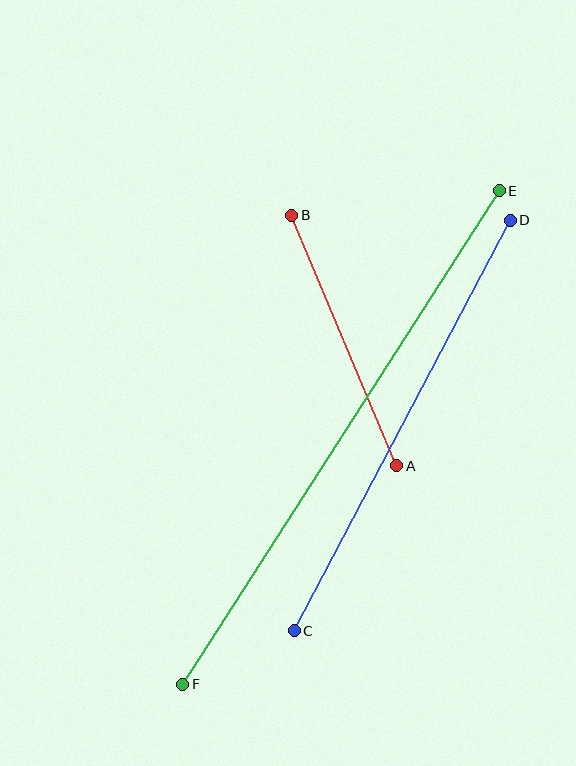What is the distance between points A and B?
The distance is approximately 272 pixels.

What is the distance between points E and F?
The distance is approximately 586 pixels.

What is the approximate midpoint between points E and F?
The midpoint is at approximately (341, 438) pixels.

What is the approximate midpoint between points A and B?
The midpoint is at approximately (344, 340) pixels.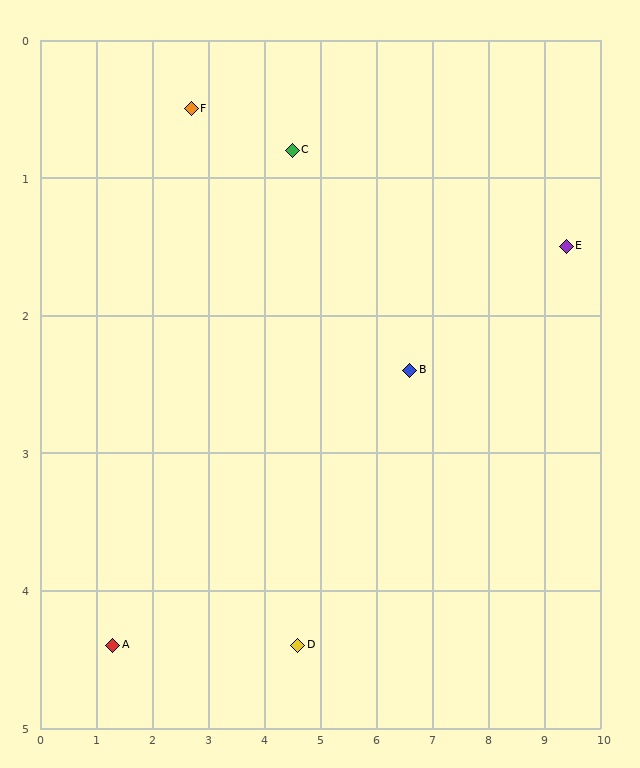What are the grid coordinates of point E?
Point E is at approximately (9.4, 1.5).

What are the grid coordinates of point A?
Point A is at approximately (1.3, 4.4).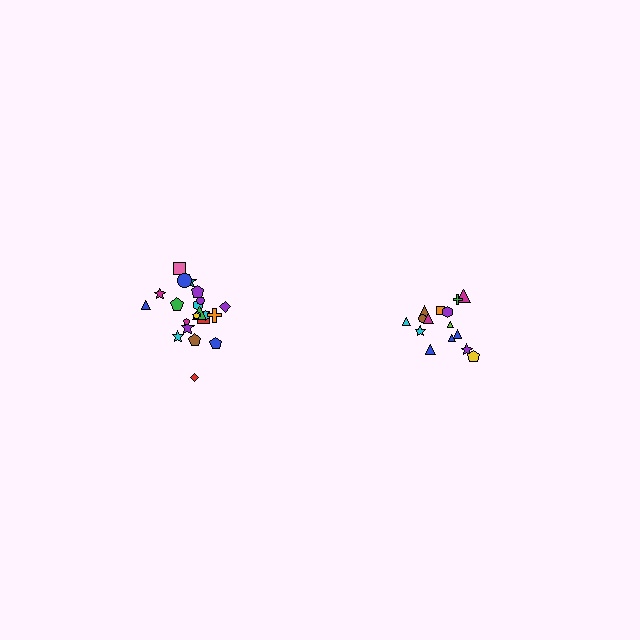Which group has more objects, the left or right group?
The left group.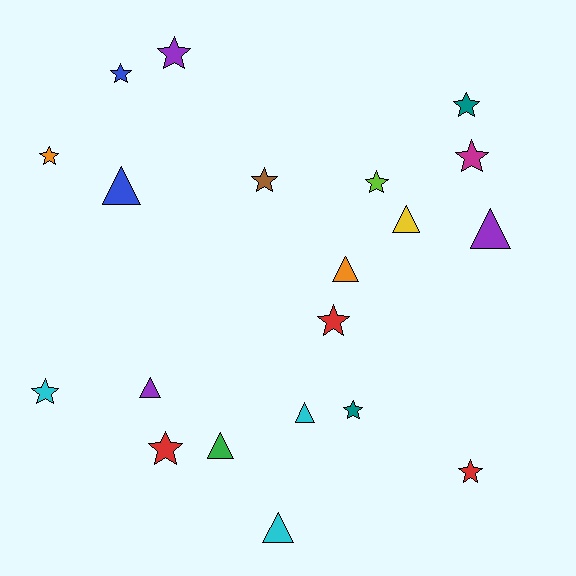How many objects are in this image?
There are 20 objects.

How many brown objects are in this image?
There is 1 brown object.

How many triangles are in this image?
There are 8 triangles.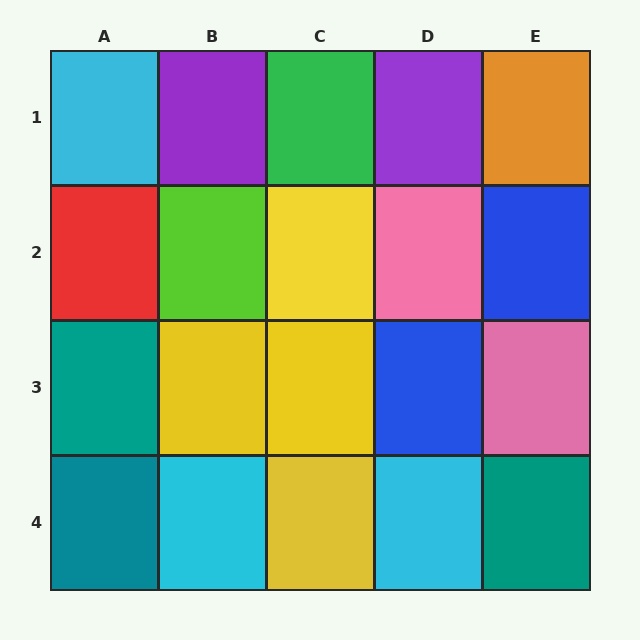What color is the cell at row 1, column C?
Green.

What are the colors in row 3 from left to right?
Teal, yellow, yellow, blue, pink.